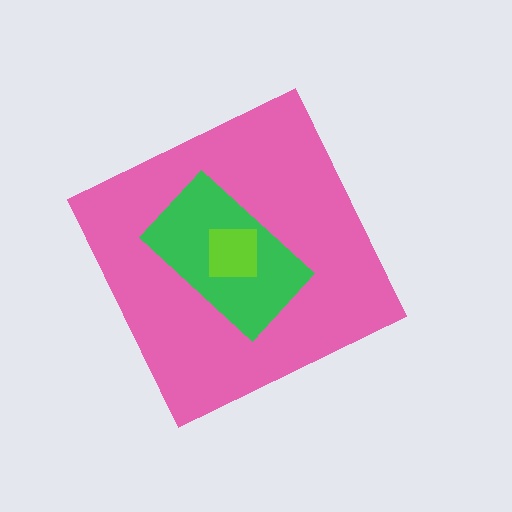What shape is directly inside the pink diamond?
The green rectangle.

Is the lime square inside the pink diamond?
Yes.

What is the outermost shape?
The pink diamond.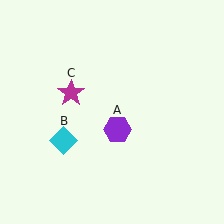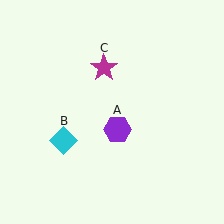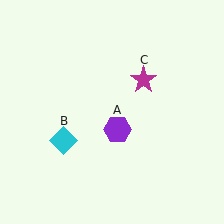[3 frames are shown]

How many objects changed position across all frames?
1 object changed position: magenta star (object C).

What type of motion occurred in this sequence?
The magenta star (object C) rotated clockwise around the center of the scene.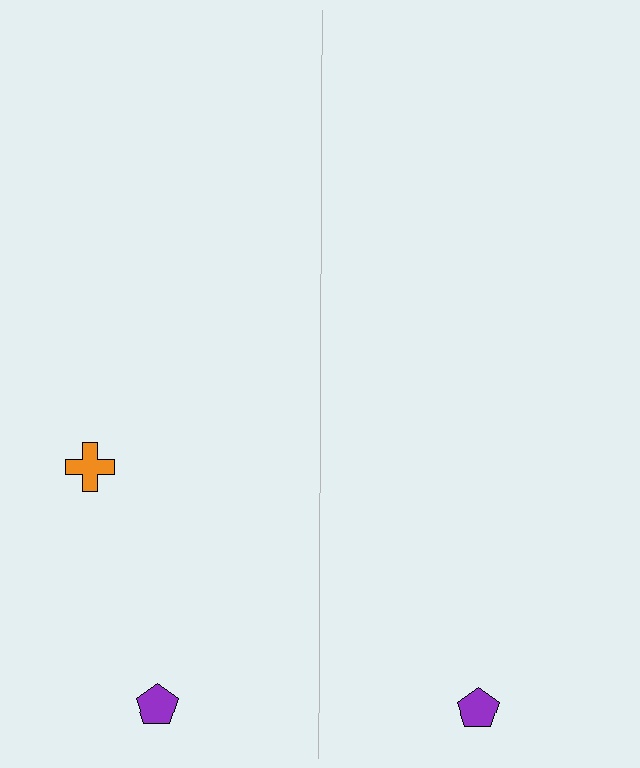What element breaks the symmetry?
A orange cross is missing from the right side.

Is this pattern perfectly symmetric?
No, the pattern is not perfectly symmetric. A orange cross is missing from the right side.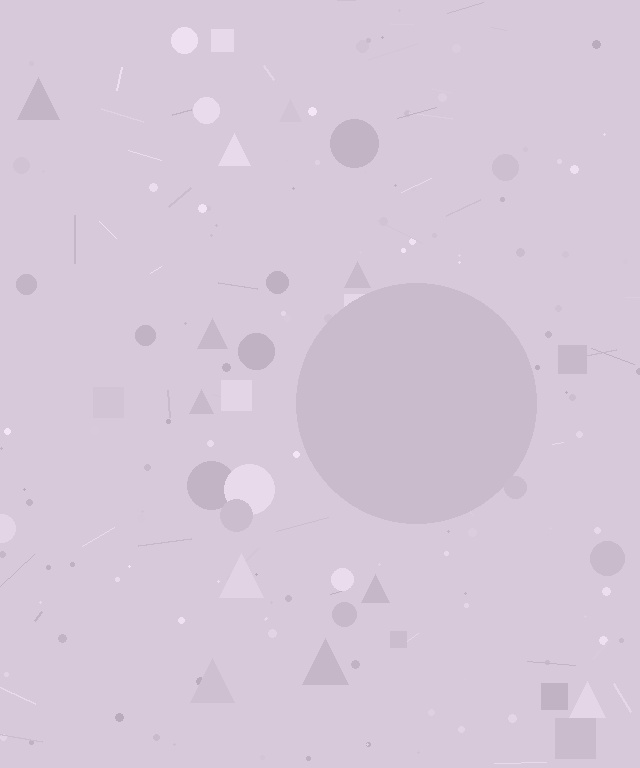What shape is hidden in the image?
A circle is hidden in the image.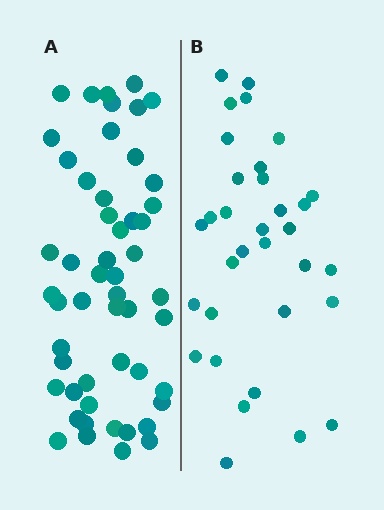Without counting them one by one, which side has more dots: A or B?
Region A (the left region) has more dots.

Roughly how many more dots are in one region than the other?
Region A has approximately 20 more dots than region B.